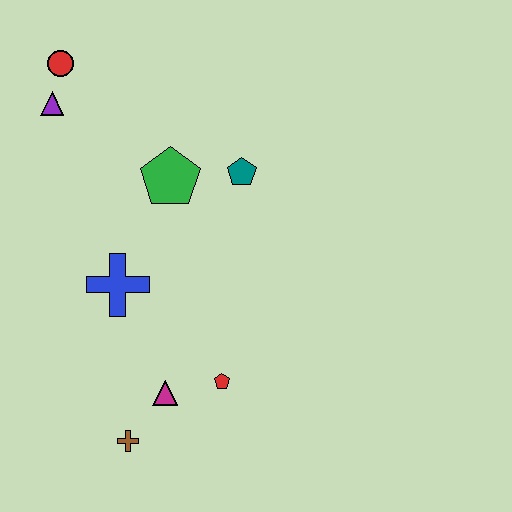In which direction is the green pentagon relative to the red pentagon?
The green pentagon is above the red pentagon.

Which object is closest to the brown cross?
The magenta triangle is closest to the brown cross.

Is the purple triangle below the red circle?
Yes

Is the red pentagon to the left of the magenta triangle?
No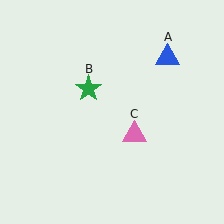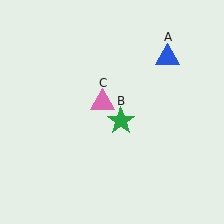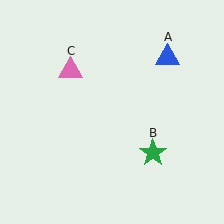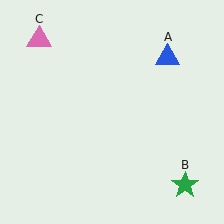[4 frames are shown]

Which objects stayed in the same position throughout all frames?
Blue triangle (object A) remained stationary.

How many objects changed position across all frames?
2 objects changed position: green star (object B), pink triangle (object C).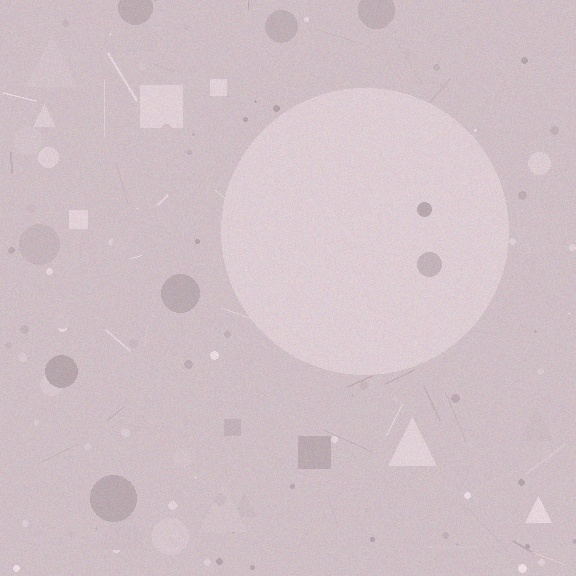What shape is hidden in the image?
A circle is hidden in the image.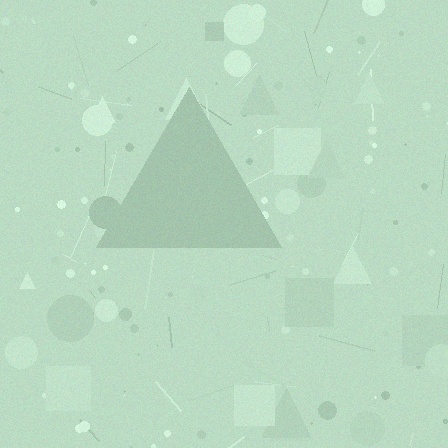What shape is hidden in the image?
A triangle is hidden in the image.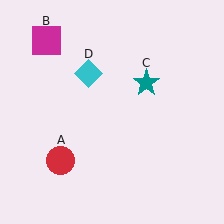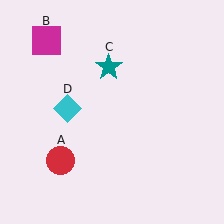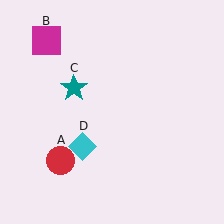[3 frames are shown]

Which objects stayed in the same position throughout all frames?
Red circle (object A) and magenta square (object B) remained stationary.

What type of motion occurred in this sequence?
The teal star (object C), cyan diamond (object D) rotated counterclockwise around the center of the scene.